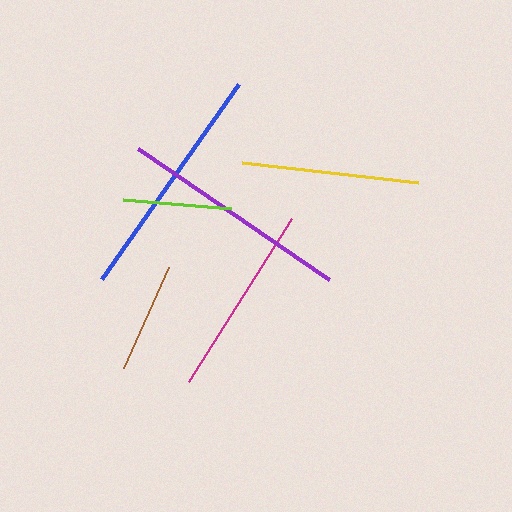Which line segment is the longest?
The blue line is the longest at approximately 238 pixels.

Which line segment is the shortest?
The lime line is the shortest at approximately 108 pixels.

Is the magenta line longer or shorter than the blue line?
The blue line is longer than the magenta line.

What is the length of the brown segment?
The brown segment is approximately 111 pixels long.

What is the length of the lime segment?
The lime segment is approximately 108 pixels long.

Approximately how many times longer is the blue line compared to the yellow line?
The blue line is approximately 1.3 times the length of the yellow line.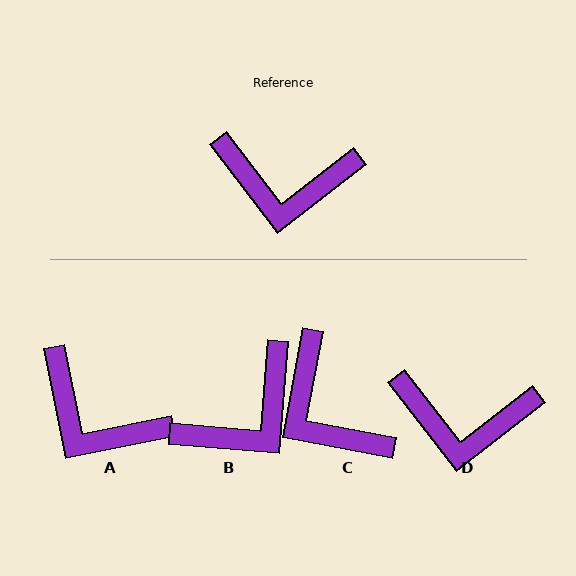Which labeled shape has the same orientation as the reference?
D.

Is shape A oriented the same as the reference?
No, it is off by about 26 degrees.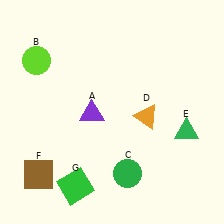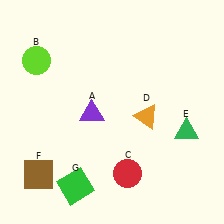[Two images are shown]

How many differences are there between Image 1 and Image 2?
There is 1 difference between the two images.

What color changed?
The circle (C) changed from green in Image 1 to red in Image 2.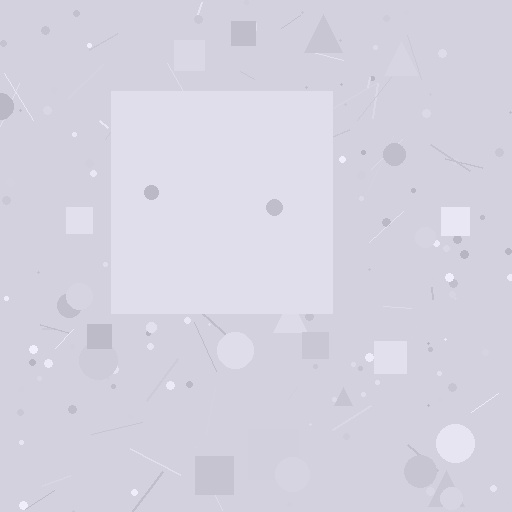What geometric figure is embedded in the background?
A square is embedded in the background.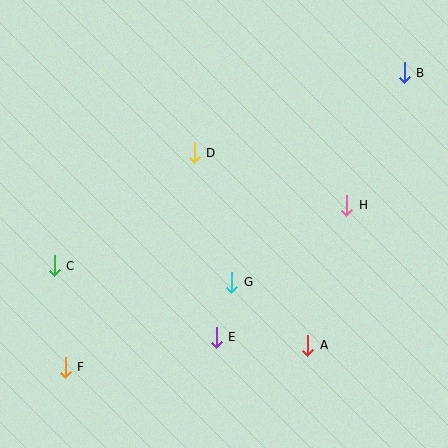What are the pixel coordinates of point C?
Point C is at (54, 266).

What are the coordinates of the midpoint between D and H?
The midpoint between D and H is at (271, 179).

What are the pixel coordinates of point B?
Point B is at (404, 73).